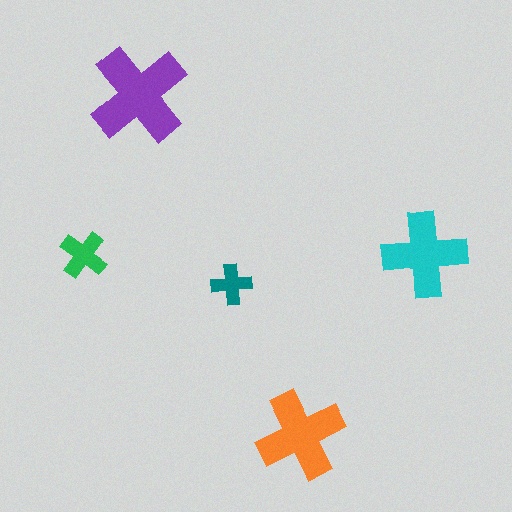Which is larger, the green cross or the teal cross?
The green one.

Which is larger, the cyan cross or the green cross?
The cyan one.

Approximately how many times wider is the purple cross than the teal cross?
About 2.5 times wider.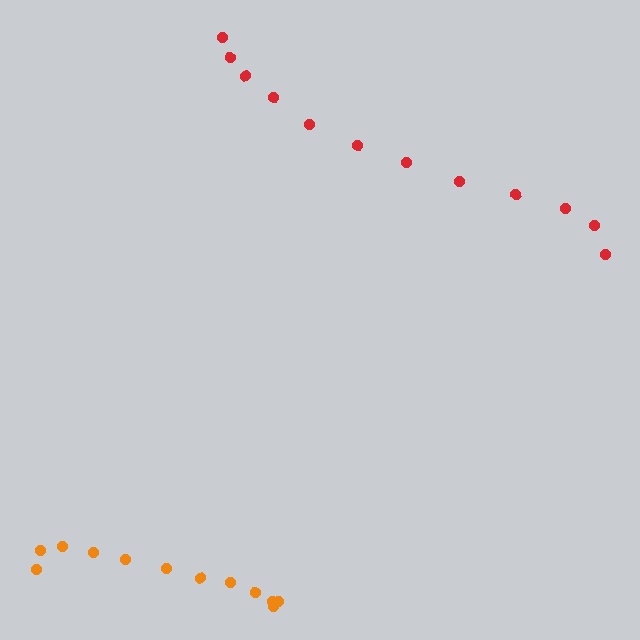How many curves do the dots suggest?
There are 2 distinct paths.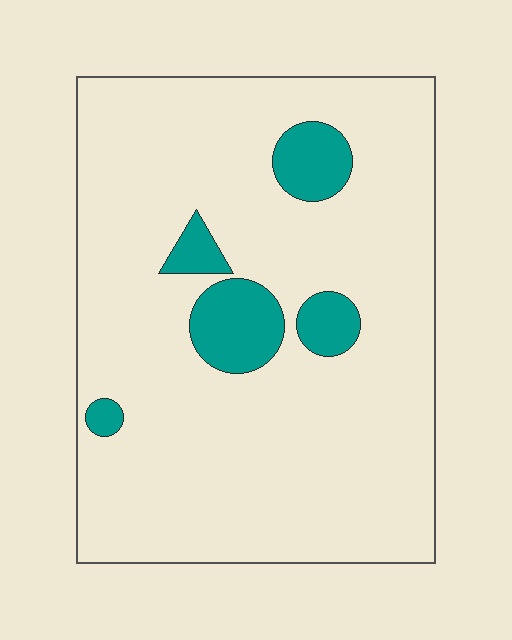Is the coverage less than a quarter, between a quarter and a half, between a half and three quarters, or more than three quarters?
Less than a quarter.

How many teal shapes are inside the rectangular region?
5.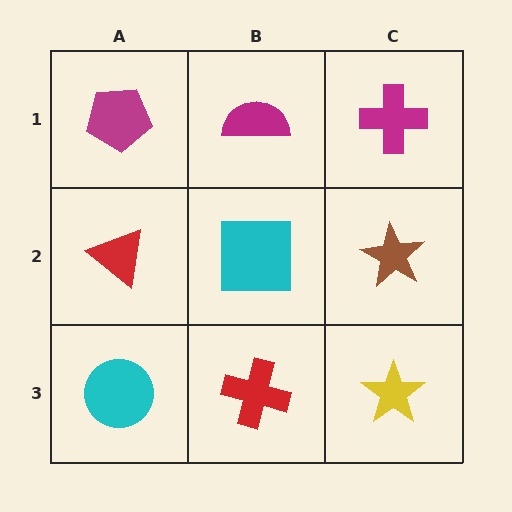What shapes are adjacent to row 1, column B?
A cyan square (row 2, column B), a magenta pentagon (row 1, column A), a magenta cross (row 1, column C).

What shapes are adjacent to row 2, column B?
A magenta semicircle (row 1, column B), a red cross (row 3, column B), a red triangle (row 2, column A), a brown star (row 2, column C).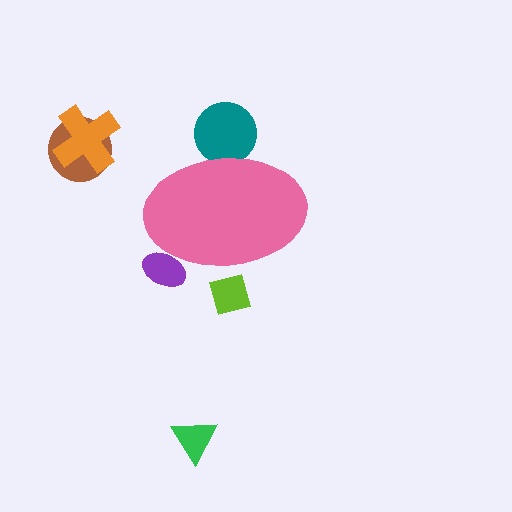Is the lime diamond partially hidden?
Yes, the lime diamond is partially hidden behind the pink ellipse.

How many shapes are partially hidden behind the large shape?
3 shapes are partially hidden.